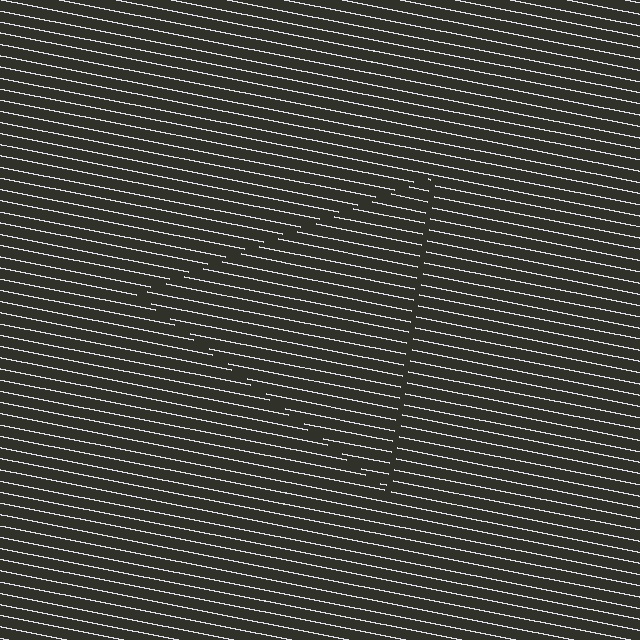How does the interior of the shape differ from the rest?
The interior of the shape contains the same grating, shifted by half a period — the contour is defined by the phase discontinuity where line-ends from the inner and outer gratings abut.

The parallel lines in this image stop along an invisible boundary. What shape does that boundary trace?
An illusory triangle. The interior of the shape contains the same grating, shifted by half a period — the contour is defined by the phase discontinuity where line-ends from the inner and outer gratings abut.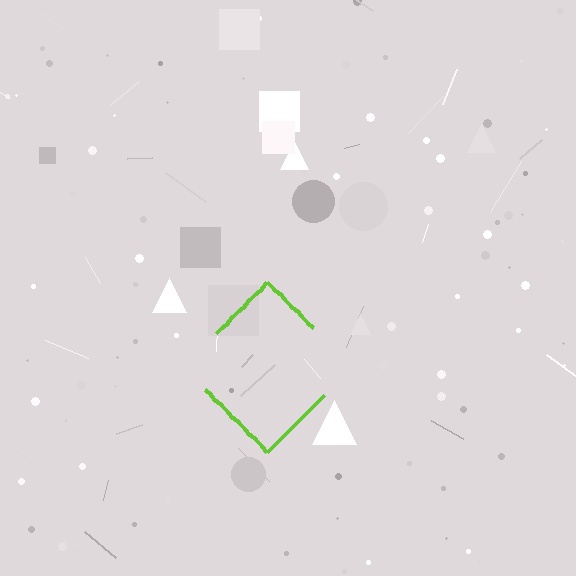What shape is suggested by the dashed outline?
The dashed outline suggests a diamond.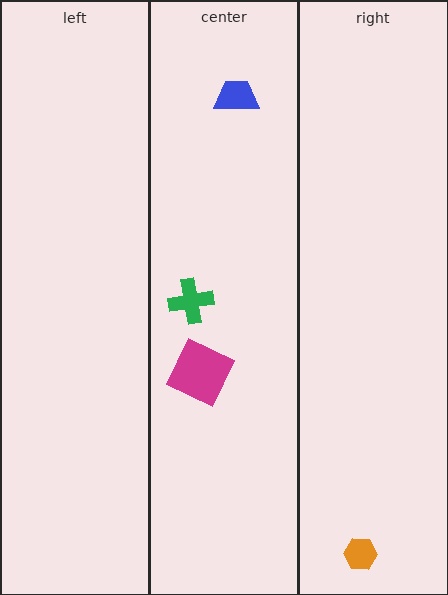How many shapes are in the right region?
1.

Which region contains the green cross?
The center region.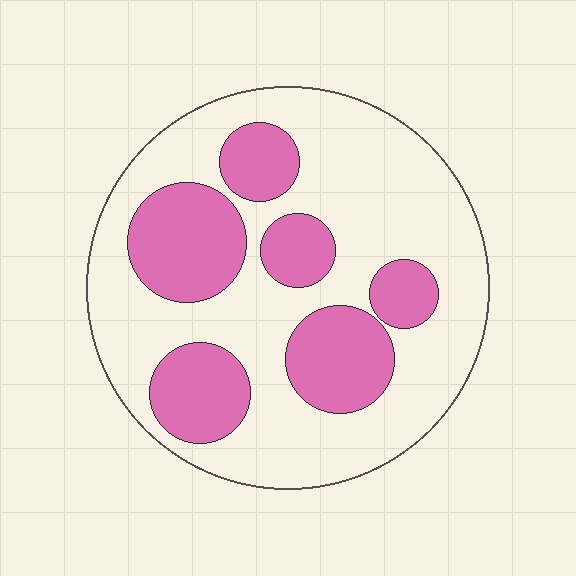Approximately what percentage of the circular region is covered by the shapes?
Approximately 35%.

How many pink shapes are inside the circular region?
6.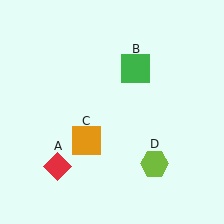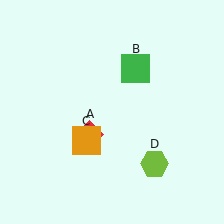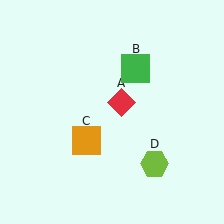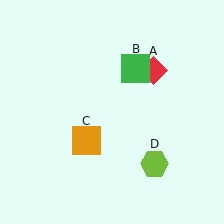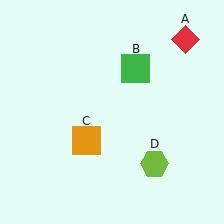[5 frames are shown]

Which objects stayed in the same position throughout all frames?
Green square (object B) and orange square (object C) and lime hexagon (object D) remained stationary.